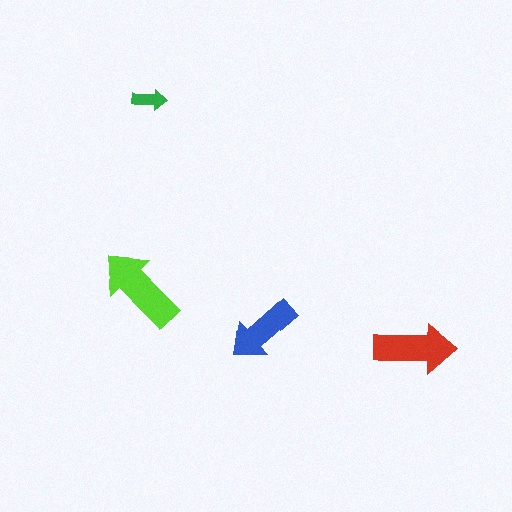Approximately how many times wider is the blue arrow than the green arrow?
About 2 times wider.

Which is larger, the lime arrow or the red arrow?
The lime one.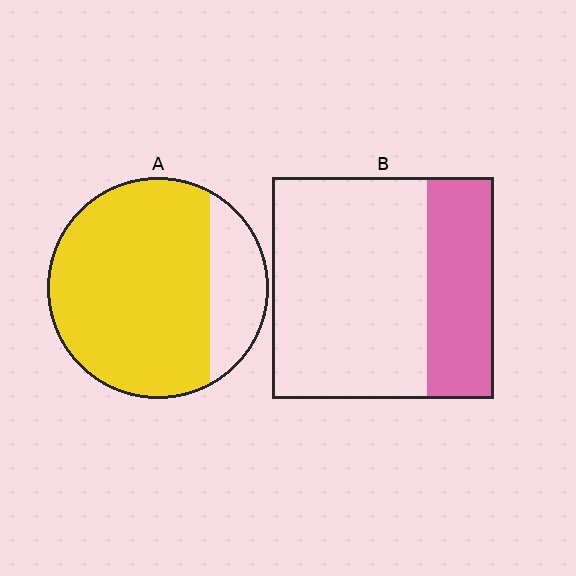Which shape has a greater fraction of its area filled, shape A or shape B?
Shape A.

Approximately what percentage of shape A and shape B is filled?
A is approximately 80% and B is approximately 30%.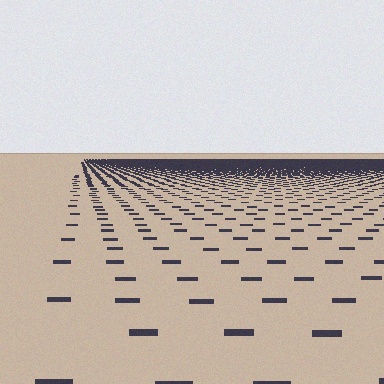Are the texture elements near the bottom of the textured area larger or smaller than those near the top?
Larger. Near the bottom, elements are closer to the viewer and appear at a bigger on-screen size.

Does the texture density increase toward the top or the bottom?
Density increases toward the top.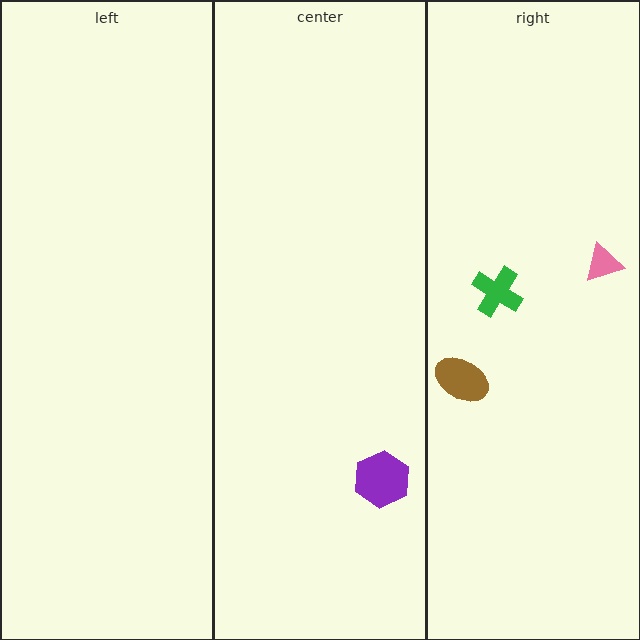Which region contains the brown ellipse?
The right region.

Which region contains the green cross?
The right region.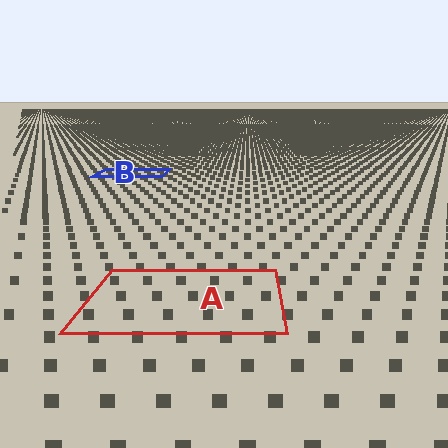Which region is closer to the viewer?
Region A is closer. The texture elements there are larger and more spread out.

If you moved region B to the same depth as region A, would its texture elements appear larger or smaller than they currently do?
They would appear larger. At a closer depth, the same texture elements are projected at a bigger on-screen size.